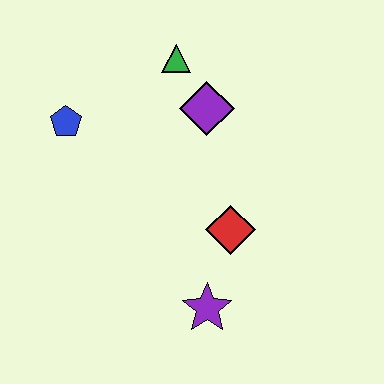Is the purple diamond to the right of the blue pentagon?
Yes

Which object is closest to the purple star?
The red diamond is closest to the purple star.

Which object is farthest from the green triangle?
The purple star is farthest from the green triangle.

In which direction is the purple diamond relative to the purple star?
The purple diamond is above the purple star.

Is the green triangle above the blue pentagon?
Yes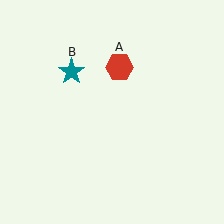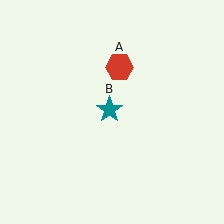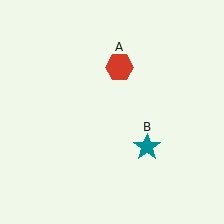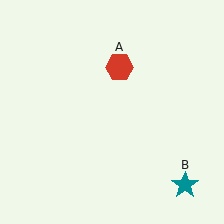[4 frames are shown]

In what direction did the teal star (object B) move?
The teal star (object B) moved down and to the right.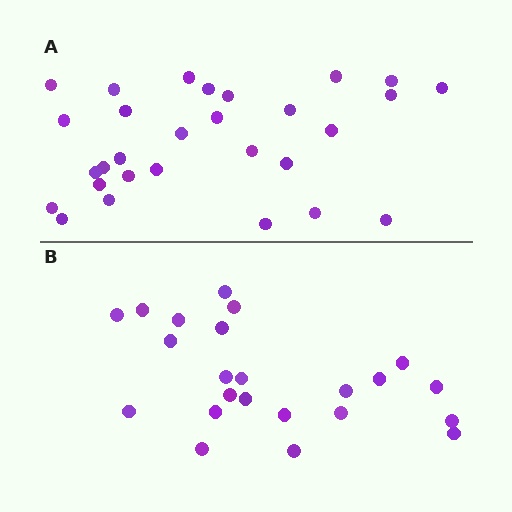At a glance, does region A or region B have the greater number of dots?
Region A (the top region) has more dots.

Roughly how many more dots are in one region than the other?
Region A has about 6 more dots than region B.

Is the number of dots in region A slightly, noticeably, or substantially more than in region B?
Region A has noticeably more, but not dramatically so. The ratio is roughly 1.3 to 1.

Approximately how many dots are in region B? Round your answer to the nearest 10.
About 20 dots. (The exact count is 23, which rounds to 20.)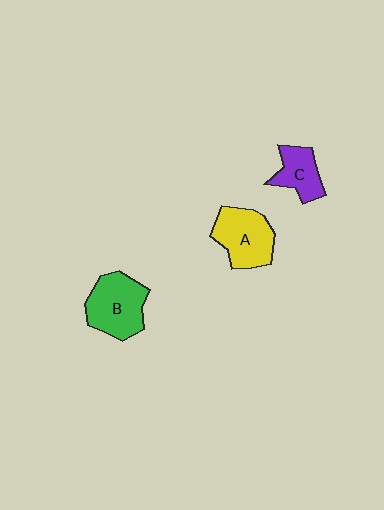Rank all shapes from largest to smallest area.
From largest to smallest: B (green), A (yellow), C (purple).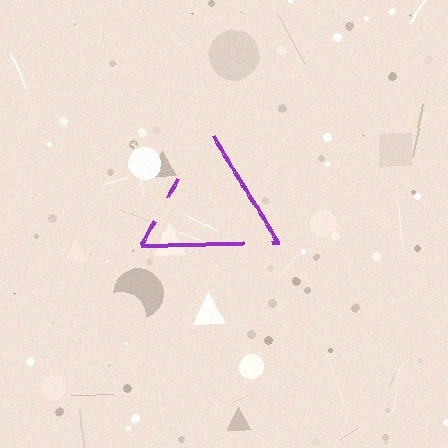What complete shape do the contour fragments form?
The contour fragments form a triangle.